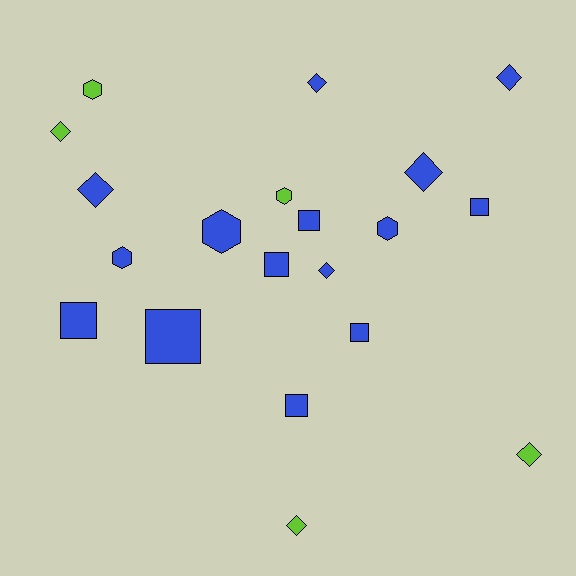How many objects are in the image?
There are 20 objects.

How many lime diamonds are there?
There are 3 lime diamonds.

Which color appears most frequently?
Blue, with 15 objects.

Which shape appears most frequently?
Diamond, with 8 objects.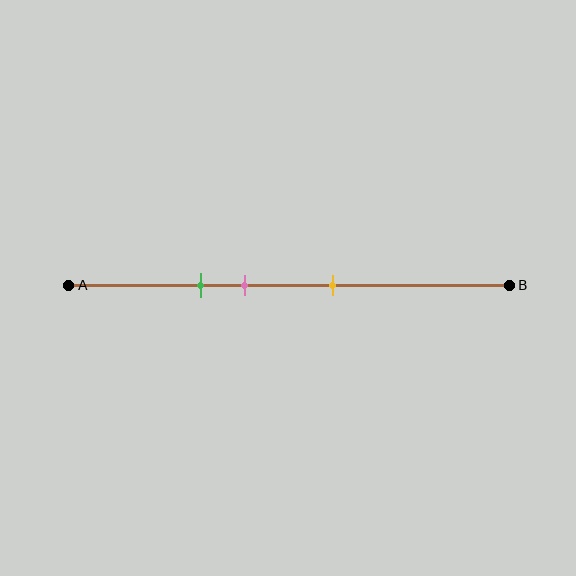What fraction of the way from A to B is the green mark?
The green mark is approximately 30% (0.3) of the way from A to B.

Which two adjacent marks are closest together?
The green and pink marks are the closest adjacent pair.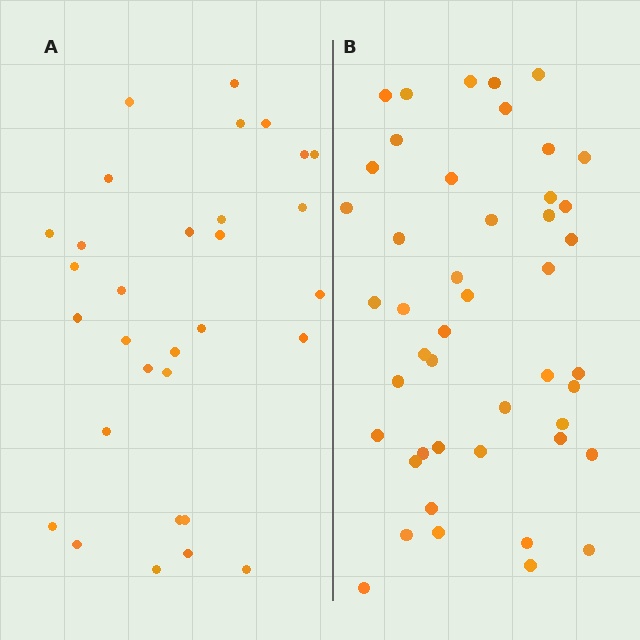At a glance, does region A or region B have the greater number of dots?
Region B (the right region) has more dots.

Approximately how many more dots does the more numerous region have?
Region B has approximately 15 more dots than region A.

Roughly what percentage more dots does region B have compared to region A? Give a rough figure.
About 50% more.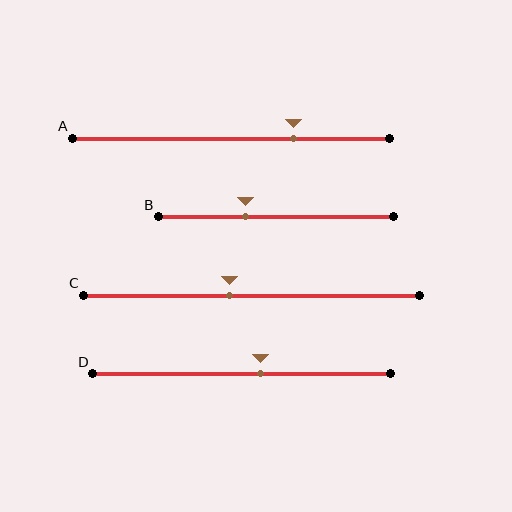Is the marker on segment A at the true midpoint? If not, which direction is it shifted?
No, the marker on segment A is shifted to the right by about 20% of the segment length.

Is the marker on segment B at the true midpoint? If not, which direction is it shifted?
No, the marker on segment B is shifted to the left by about 13% of the segment length.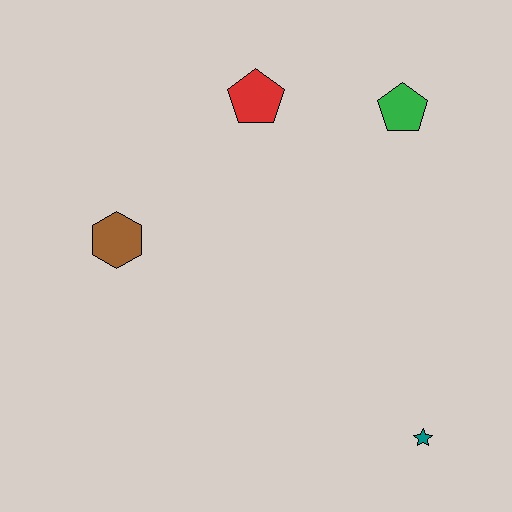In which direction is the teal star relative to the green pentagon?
The teal star is below the green pentagon.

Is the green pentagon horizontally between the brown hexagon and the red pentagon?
No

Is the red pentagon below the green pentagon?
No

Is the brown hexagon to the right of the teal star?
No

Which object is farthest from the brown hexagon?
The teal star is farthest from the brown hexagon.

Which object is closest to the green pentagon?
The red pentagon is closest to the green pentagon.